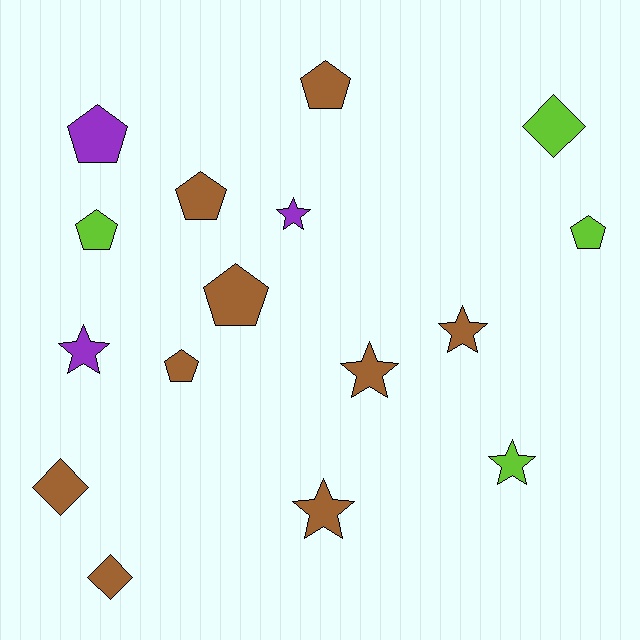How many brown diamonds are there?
There are 2 brown diamonds.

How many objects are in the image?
There are 16 objects.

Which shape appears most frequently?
Pentagon, with 7 objects.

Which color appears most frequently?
Brown, with 9 objects.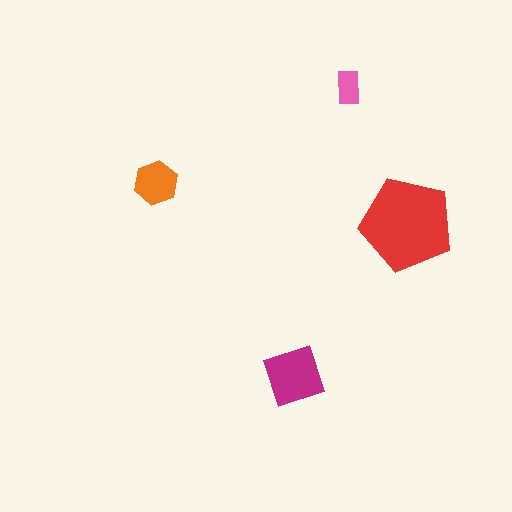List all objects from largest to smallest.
The red pentagon, the magenta diamond, the orange hexagon, the pink rectangle.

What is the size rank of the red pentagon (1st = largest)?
1st.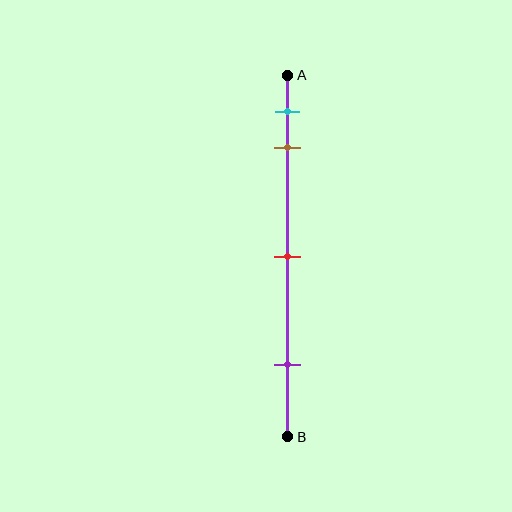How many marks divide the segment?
There are 4 marks dividing the segment.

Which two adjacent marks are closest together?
The cyan and brown marks are the closest adjacent pair.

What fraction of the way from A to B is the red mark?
The red mark is approximately 50% (0.5) of the way from A to B.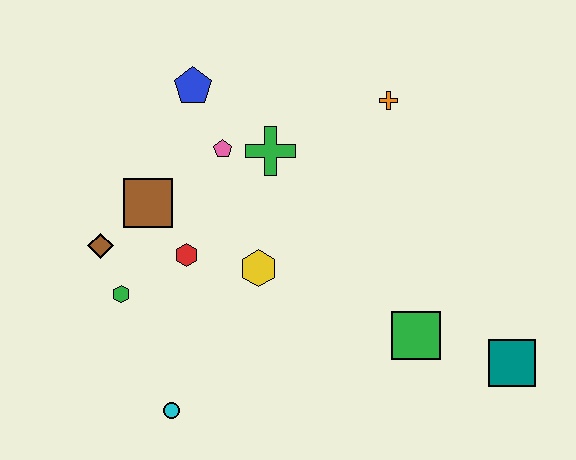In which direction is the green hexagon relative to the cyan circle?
The green hexagon is above the cyan circle.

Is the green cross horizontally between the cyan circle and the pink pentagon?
No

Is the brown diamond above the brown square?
No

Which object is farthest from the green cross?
The teal square is farthest from the green cross.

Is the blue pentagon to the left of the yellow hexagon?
Yes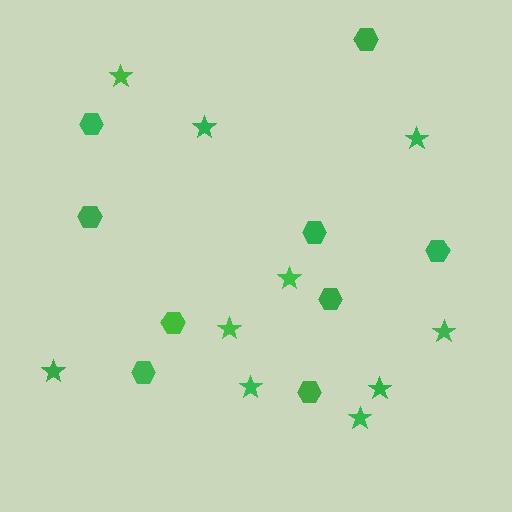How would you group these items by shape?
There are 2 groups: one group of hexagons (9) and one group of stars (10).